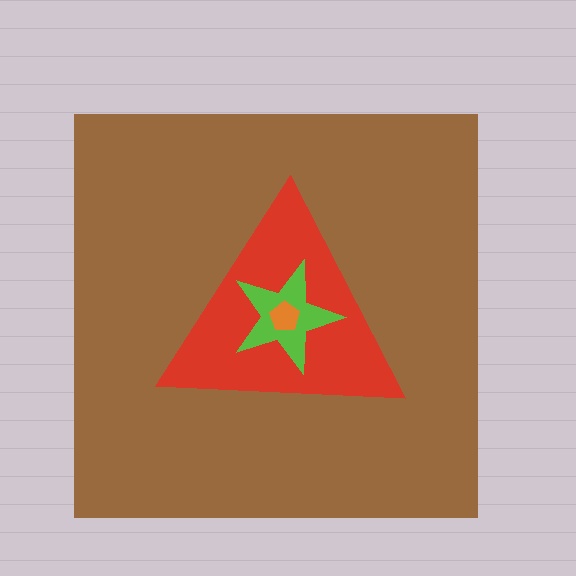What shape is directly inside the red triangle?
The lime star.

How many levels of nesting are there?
4.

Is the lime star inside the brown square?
Yes.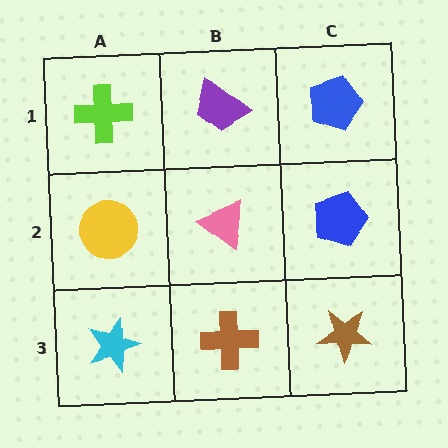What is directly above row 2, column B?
A purple trapezoid.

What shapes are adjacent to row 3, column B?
A pink triangle (row 2, column B), a cyan star (row 3, column A), a brown star (row 3, column C).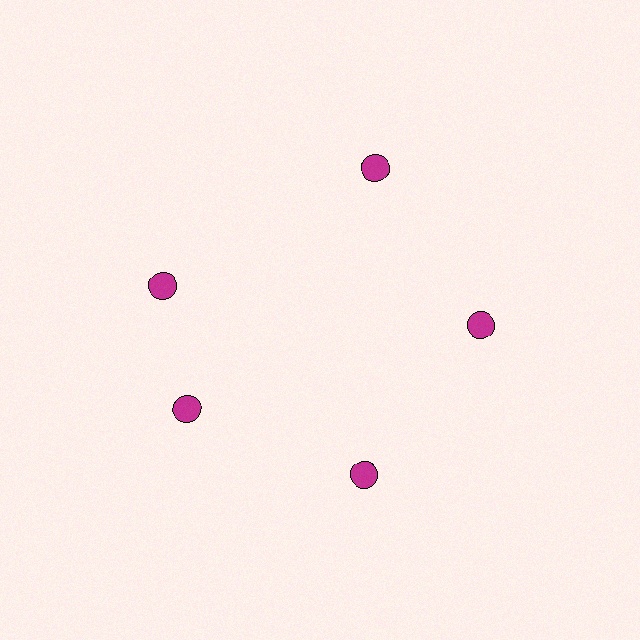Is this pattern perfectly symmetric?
No. The 5 magenta circles are arranged in a ring, but one element near the 10 o'clock position is rotated out of alignment along the ring, breaking the 5-fold rotational symmetry.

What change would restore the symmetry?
The symmetry would be restored by rotating it back into even spacing with its neighbors so that all 5 circles sit at equal angles and equal distance from the center.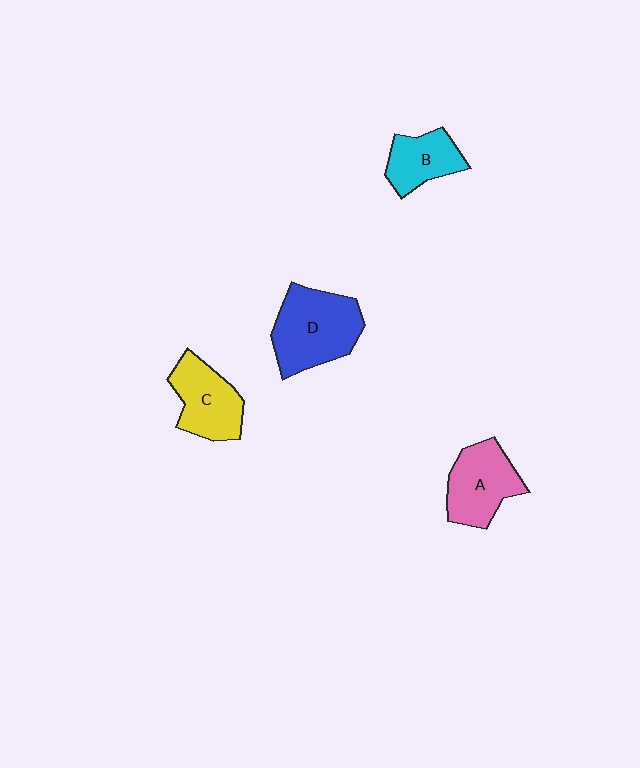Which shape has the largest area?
Shape D (blue).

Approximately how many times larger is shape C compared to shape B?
Approximately 1.3 times.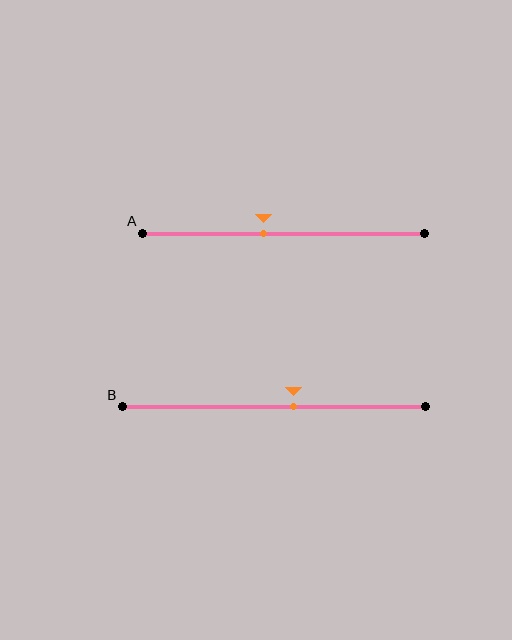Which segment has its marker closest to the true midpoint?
Segment B has its marker closest to the true midpoint.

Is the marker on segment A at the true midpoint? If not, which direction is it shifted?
No, the marker on segment A is shifted to the left by about 7% of the segment length.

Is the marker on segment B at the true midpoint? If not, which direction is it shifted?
No, the marker on segment B is shifted to the right by about 6% of the segment length.